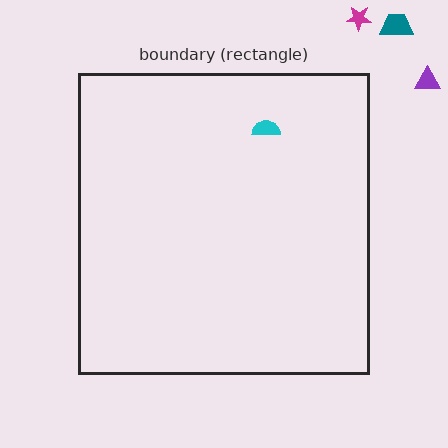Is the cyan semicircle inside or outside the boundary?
Inside.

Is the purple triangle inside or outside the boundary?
Outside.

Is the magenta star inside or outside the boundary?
Outside.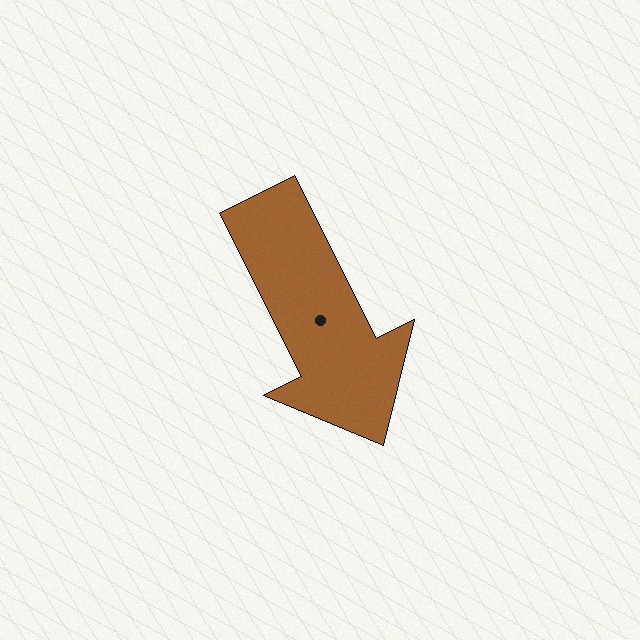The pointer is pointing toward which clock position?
Roughly 5 o'clock.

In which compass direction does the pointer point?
Southeast.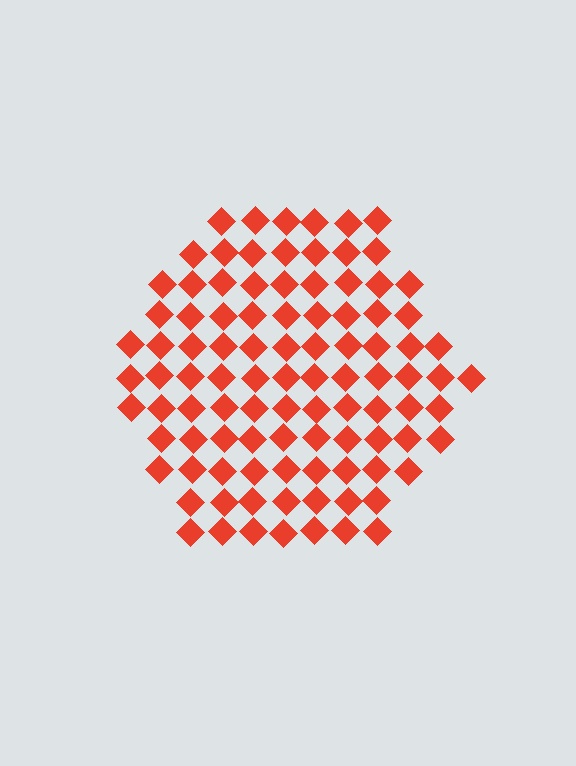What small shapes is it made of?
It is made of small diamonds.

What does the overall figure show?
The overall figure shows a hexagon.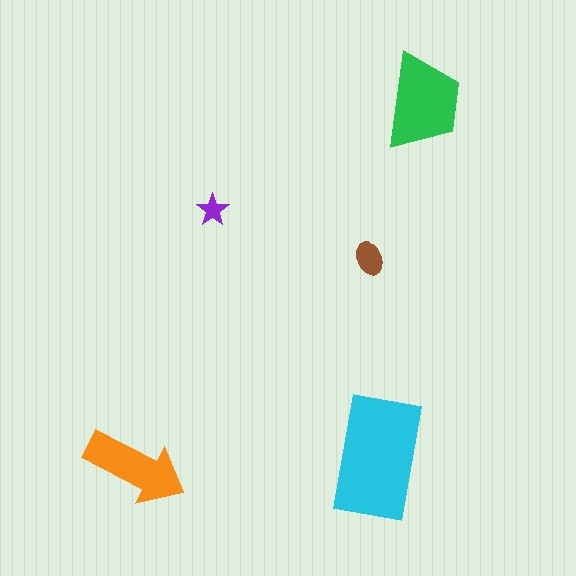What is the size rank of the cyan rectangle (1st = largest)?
1st.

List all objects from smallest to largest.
The purple star, the brown ellipse, the orange arrow, the green trapezoid, the cyan rectangle.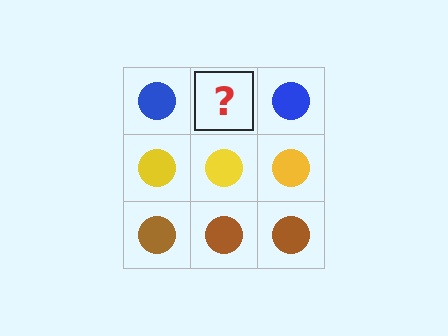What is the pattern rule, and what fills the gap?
The rule is that each row has a consistent color. The gap should be filled with a blue circle.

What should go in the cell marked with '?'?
The missing cell should contain a blue circle.